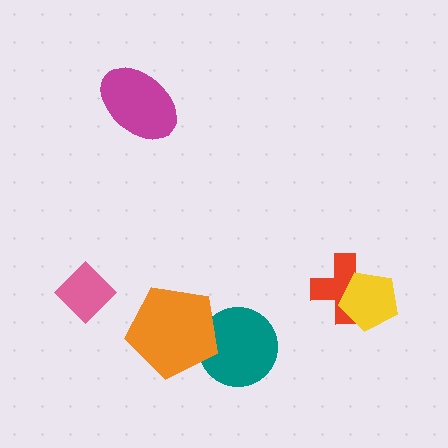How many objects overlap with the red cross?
1 object overlaps with the red cross.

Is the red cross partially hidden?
Yes, it is partially covered by another shape.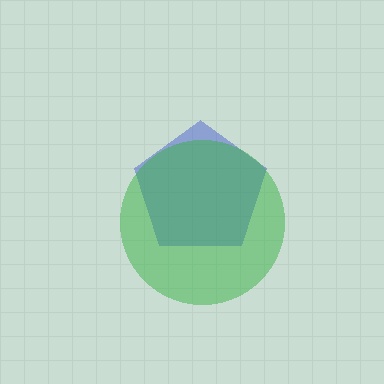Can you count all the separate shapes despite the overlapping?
Yes, there are 2 separate shapes.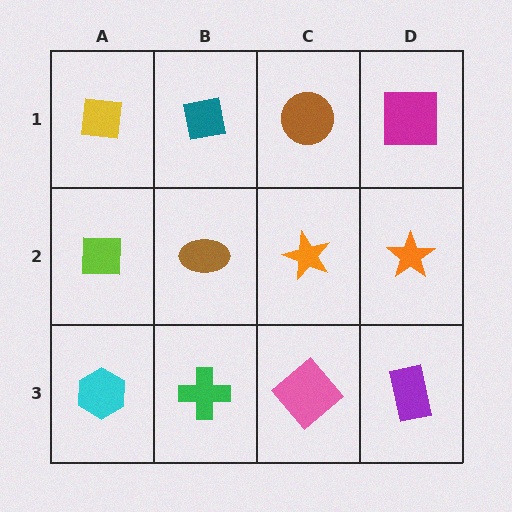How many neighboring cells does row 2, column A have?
3.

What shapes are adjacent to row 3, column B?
A brown ellipse (row 2, column B), a cyan hexagon (row 3, column A), a pink diamond (row 3, column C).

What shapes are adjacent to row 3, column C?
An orange star (row 2, column C), a green cross (row 3, column B), a purple rectangle (row 3, column D).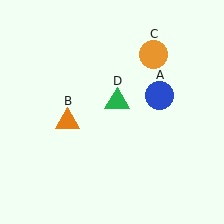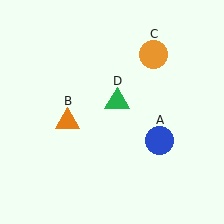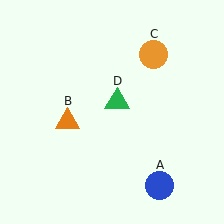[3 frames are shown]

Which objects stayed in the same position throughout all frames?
Orange triangle (object B) and orange circle (object C) and green triangle (object D) remained stationary.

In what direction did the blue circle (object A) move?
The blue circle (object A) moved down.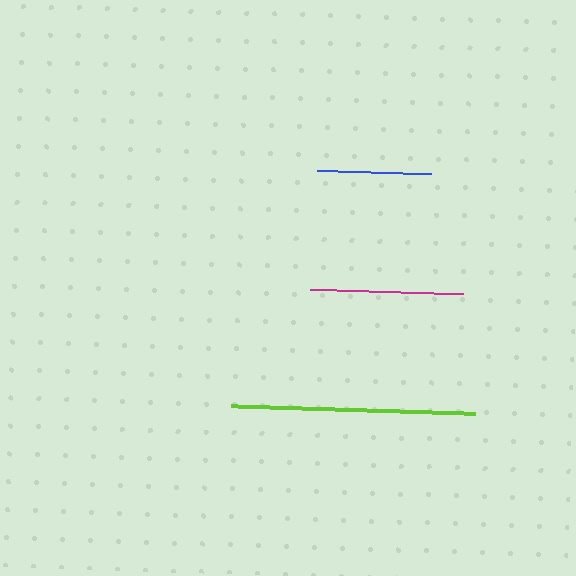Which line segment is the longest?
The lime line is the longest at approximately 244 pixels.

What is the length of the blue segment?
The blue segment is approximately 114 pixels long.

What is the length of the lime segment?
The lime segment is approximately 244 pixels long.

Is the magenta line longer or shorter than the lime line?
The lime line is longer than the magenta line.